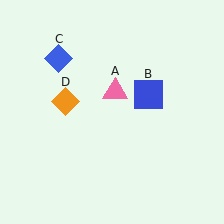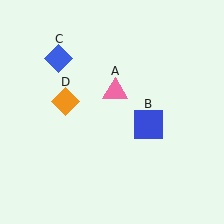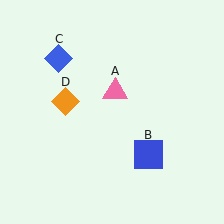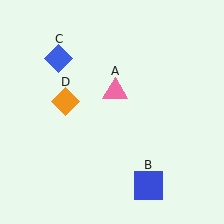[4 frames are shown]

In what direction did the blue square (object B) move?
The blue square (object B) moved down.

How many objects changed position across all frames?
1 object changed position: blue square (object B).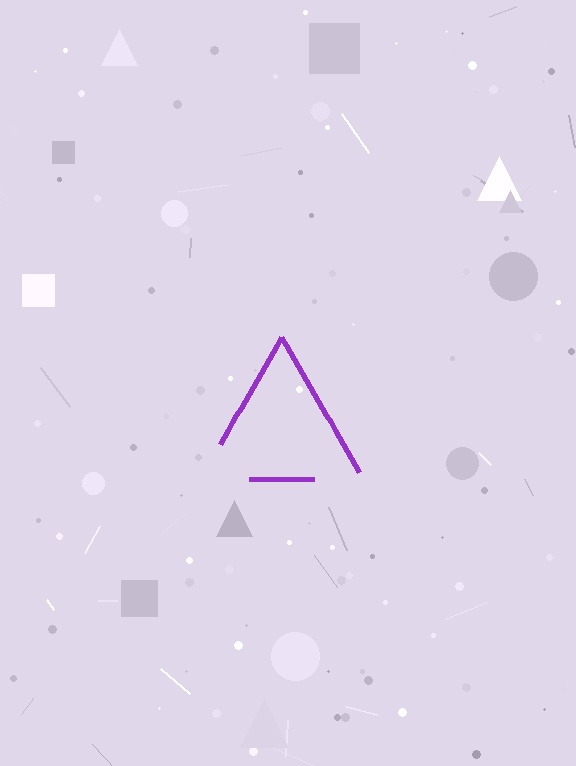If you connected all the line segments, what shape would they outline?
They would outline a triangle.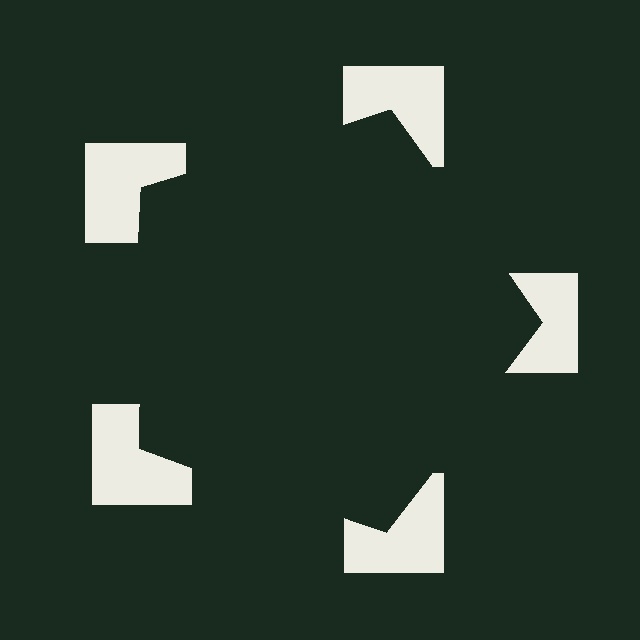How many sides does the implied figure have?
5 sides.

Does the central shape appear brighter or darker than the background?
It typically appears slightly darker than the background, even though no actual brightness change is drawn.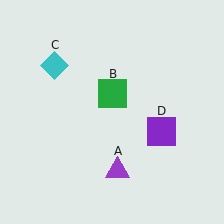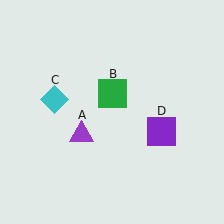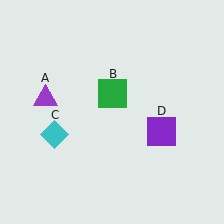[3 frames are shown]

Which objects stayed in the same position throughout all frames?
Green square (object B) and purple square (object D) remained stationary.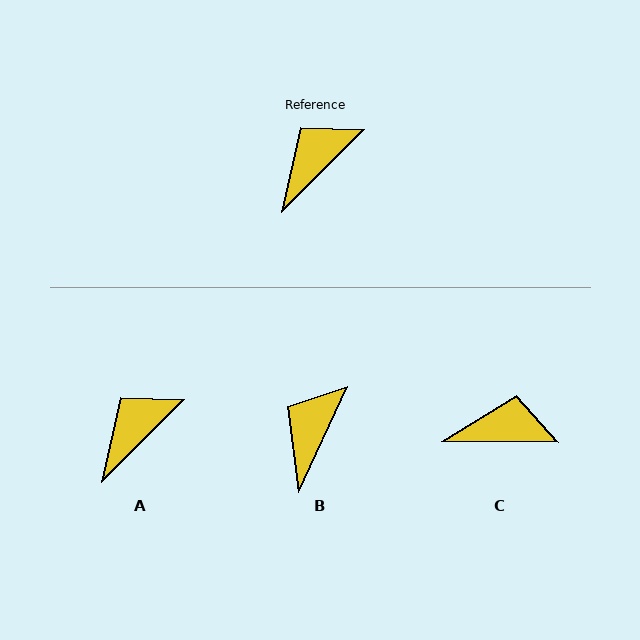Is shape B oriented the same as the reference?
No, it is off by about 20 degrees.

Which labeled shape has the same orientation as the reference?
A.